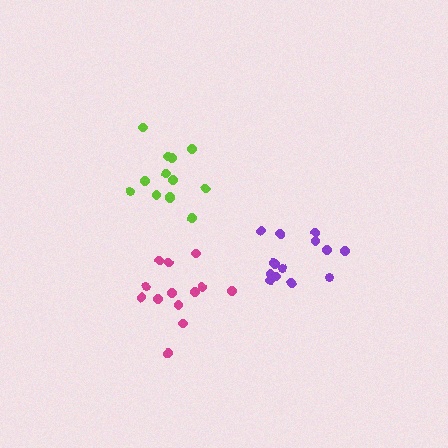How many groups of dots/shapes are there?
There are 3 groups.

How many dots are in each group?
Group 1: 13 dots, Group 2: 14 dots, Group 3: 13 dots (40 total).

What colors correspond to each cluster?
The clusters are colored: lime, purple, magenta.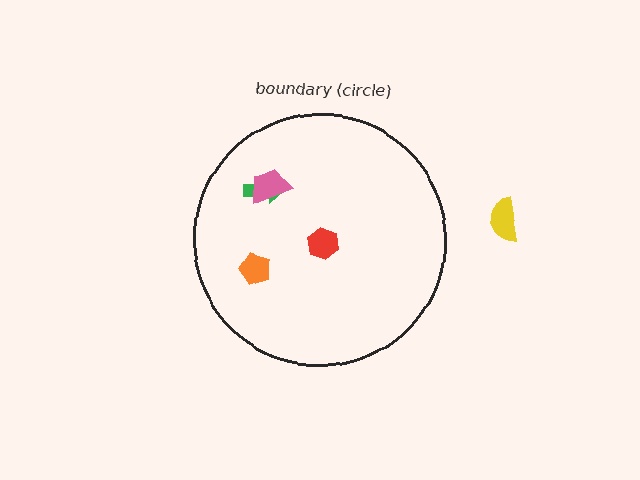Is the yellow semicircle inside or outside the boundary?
Outside.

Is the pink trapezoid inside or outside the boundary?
Inside.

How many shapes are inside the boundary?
4 inside, 1 outside.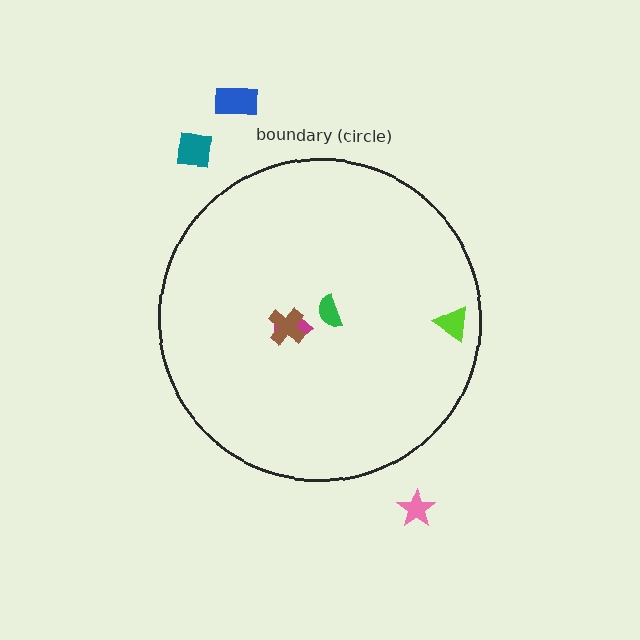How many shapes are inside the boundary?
4 inside, 3 outside.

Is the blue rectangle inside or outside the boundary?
Outside.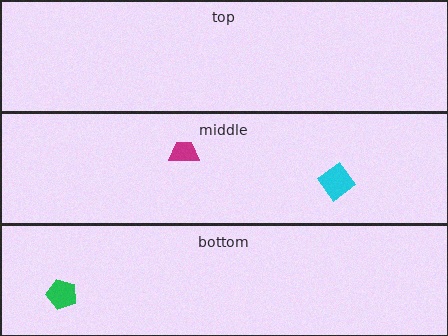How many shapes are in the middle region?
2.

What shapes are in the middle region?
The cyan diamond, the magenta trapezoid.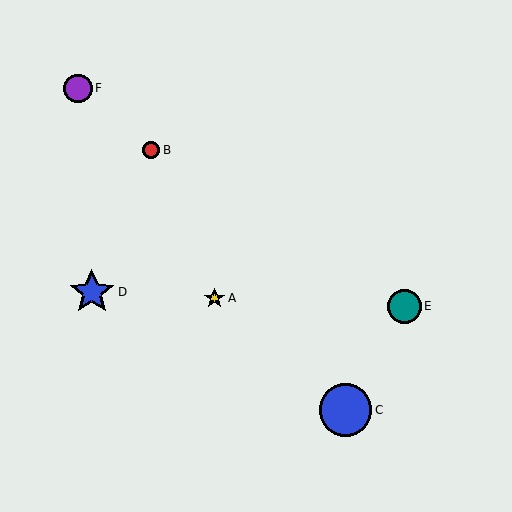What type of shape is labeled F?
Shape F is a purple circle.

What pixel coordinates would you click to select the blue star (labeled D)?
Click at (92, 292) to select the blue star D.